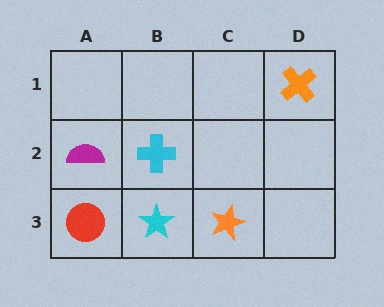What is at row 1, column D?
An orange cross.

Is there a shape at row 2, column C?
No, that cell is empty.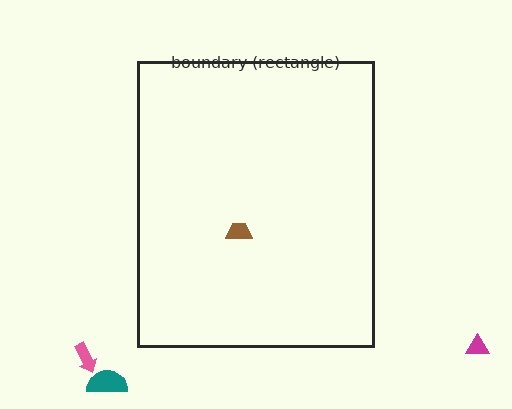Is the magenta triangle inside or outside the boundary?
Outside.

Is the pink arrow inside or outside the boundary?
Outside.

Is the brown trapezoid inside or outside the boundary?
Inside.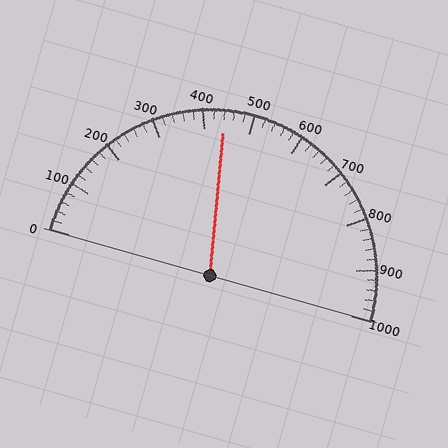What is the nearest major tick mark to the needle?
The nearest major tick mark is 400.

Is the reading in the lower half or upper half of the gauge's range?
The reading is in the lower half of the range (0 to 1000).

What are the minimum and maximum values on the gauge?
The gauge ranges from 0 to 1000.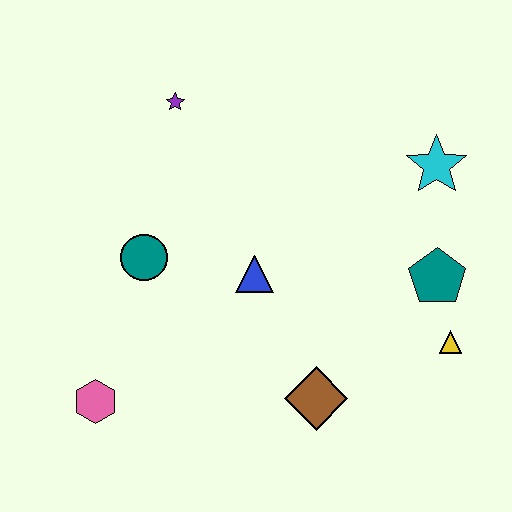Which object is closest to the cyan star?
The teal pentagon is closest to the cyan star.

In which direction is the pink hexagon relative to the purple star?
The pink hexagon is below the purple star.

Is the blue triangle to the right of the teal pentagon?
No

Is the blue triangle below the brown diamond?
No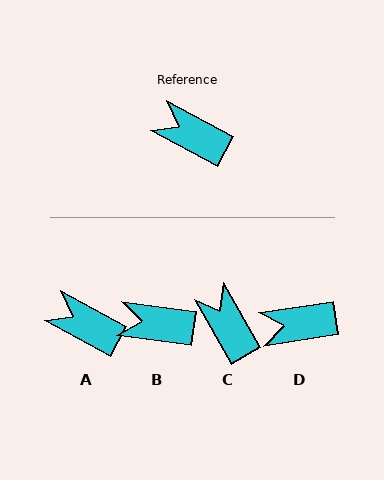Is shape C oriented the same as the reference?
No, it is off by about 32 degrees.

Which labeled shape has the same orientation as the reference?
A.